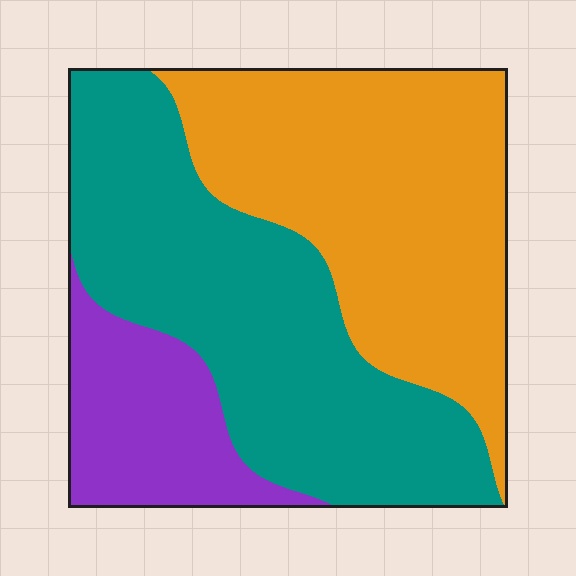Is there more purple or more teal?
Teal.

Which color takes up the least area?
Purple, at roughly 15%.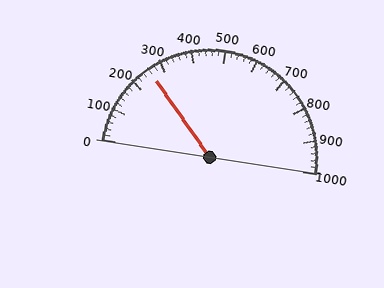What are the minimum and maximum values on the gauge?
The gauge ranges from 0 to 1000.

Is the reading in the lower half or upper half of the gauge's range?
The reading is in the lower half of the range (0 to 1000).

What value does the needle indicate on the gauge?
The needle indicates approximately 260.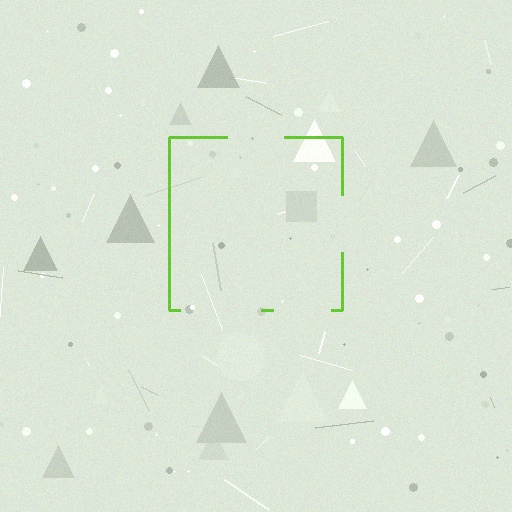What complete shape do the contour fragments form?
The contour fragments form a square.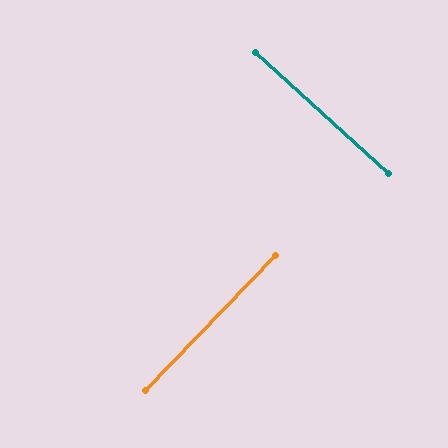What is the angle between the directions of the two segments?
Approximately 88 degrees.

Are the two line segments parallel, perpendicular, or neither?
Perpendicular — they meet at approximately 88°.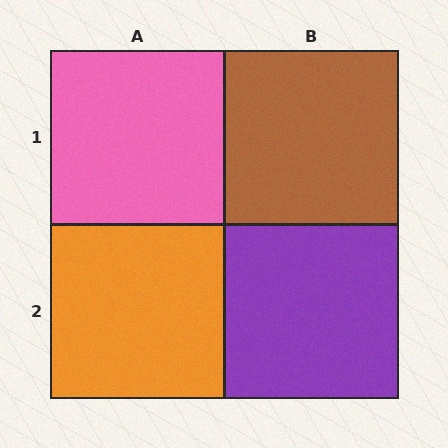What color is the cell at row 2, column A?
Orange.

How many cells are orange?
1 cell is orange.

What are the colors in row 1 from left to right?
Pink, brown.